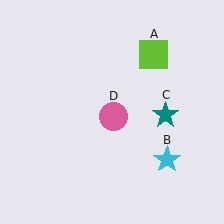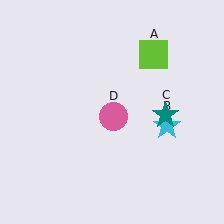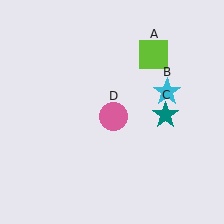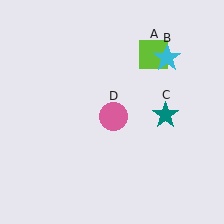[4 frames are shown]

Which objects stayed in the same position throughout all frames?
Lime square (object A) and teal star (object C) and pink circle (object D) remained stationary.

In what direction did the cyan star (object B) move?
The cyan star (object B) moved up.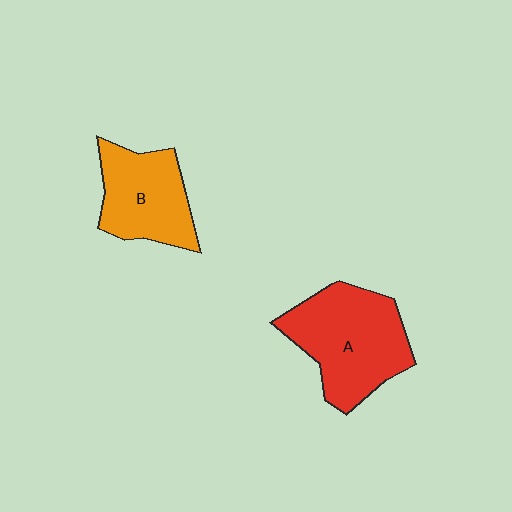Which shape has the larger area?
Shape A (red).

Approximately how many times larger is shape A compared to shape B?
Approximately 1.3 times.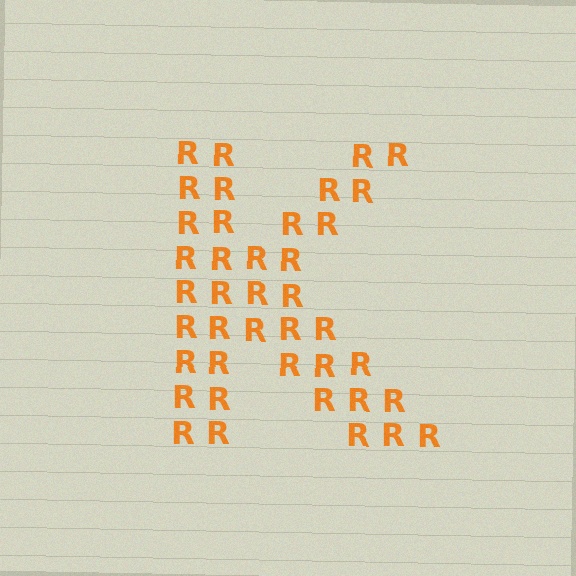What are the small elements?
The small elements are letter R's.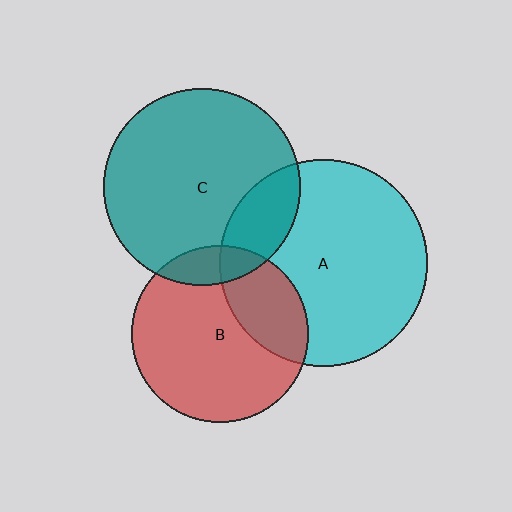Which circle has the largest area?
Circle A (cyan).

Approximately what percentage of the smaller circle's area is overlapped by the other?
Approximately 10%.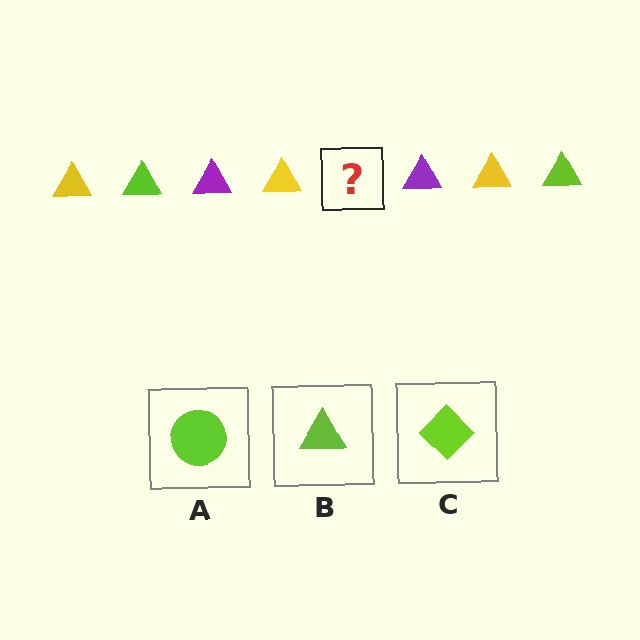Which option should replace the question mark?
Option B.